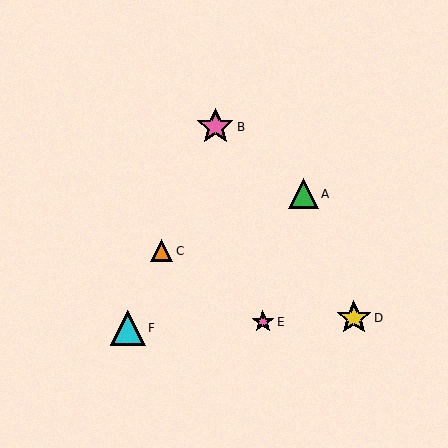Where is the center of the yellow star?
The center of the yellow star is at (354, 318).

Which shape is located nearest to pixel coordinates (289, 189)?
The green triangle (labeled A) at (303, 194) is nearest to that location.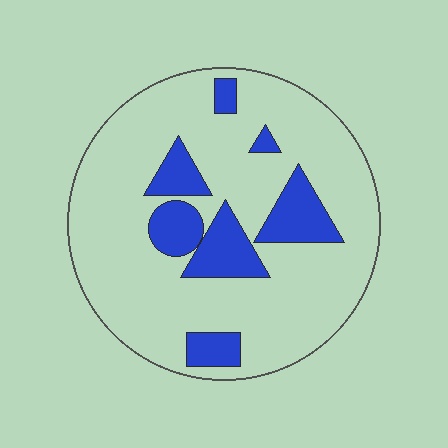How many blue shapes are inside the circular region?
7.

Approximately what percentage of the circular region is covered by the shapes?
Approximately 20%.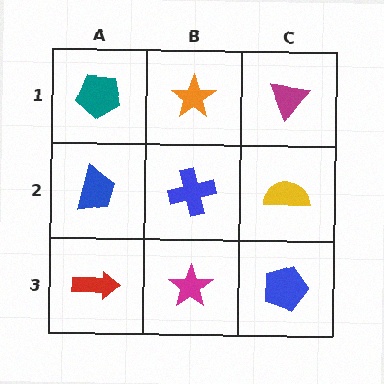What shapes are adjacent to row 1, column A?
A blue trapezoid (row 2, column A), an orange star (row 1, column B).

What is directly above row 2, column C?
A magenta triangle.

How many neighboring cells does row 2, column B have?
4.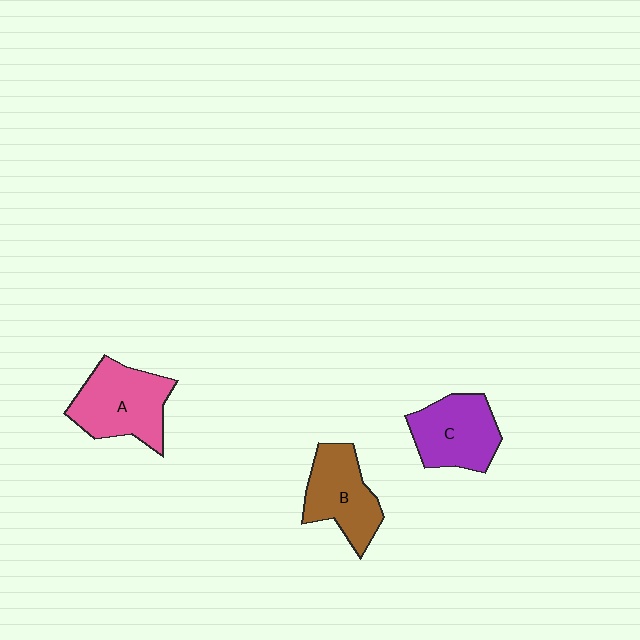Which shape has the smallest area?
Shape B (brown).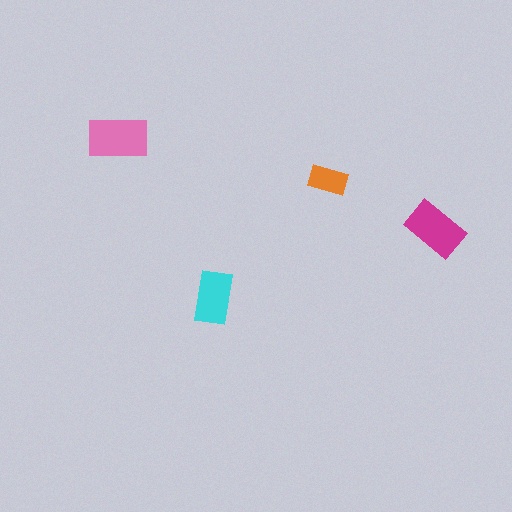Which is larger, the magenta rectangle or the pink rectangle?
The pink one.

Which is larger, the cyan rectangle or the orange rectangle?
The cyan one.